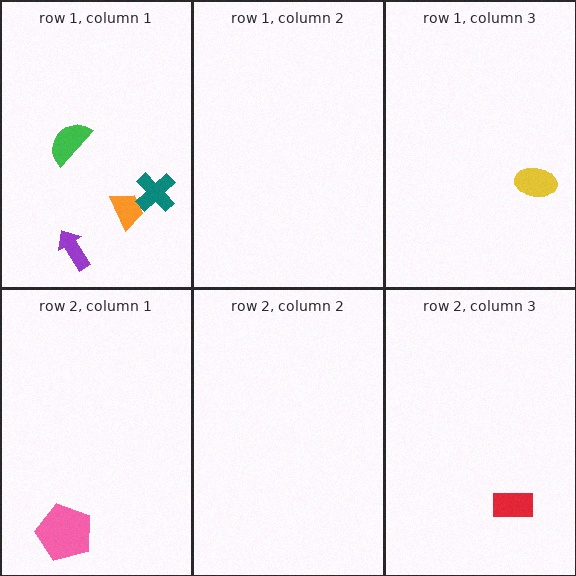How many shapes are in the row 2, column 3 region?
1.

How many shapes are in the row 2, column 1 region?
1.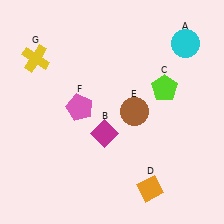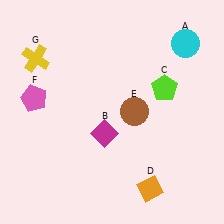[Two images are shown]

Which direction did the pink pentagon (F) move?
The pink pentagon (F) moved left.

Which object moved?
The pink pentagon (F) moved left.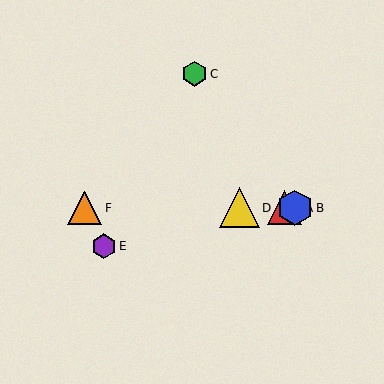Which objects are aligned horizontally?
Objects A, B, D, F are aligned horizontally.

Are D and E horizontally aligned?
No, D is at y≈208 and E is at y≈246.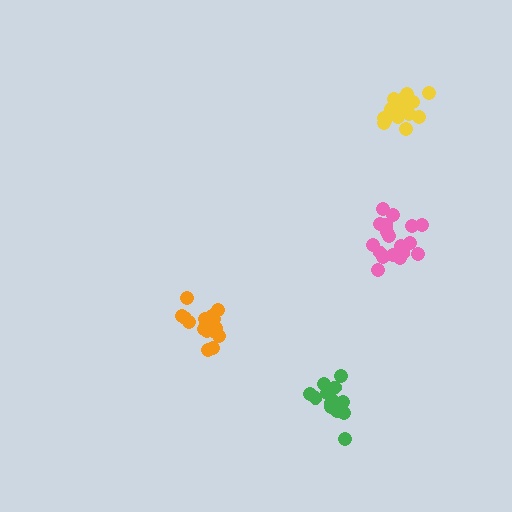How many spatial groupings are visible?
There are 4 spatial groupings.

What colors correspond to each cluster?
The clusters are colored: yellow, orange, pink, green.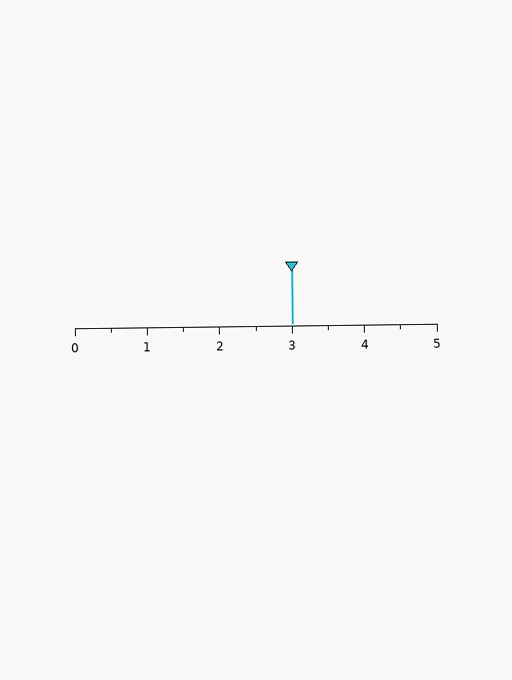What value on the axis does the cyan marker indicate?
The marker indicates approximately 3.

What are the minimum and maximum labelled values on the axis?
The axis runs from 0 to 5.